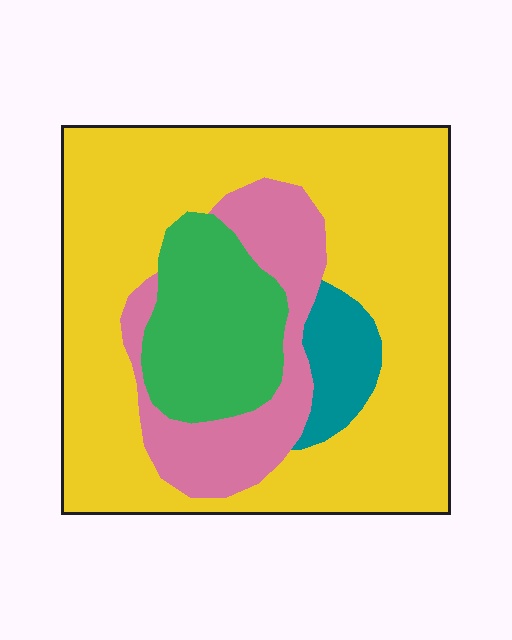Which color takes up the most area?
Yellow, at roughly 60%.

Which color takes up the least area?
Teal, at roughly 5%.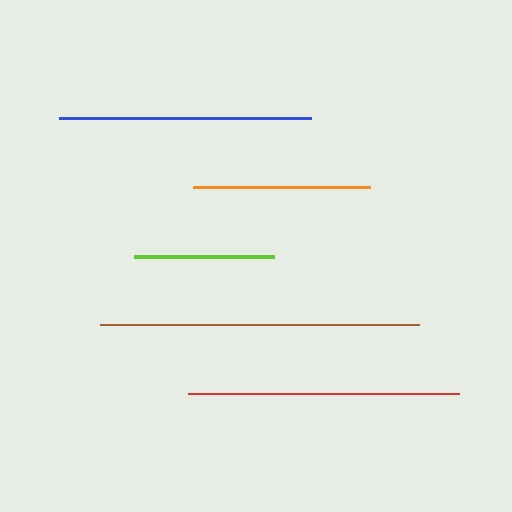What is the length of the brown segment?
The brown segment is approximately 319 pixels long.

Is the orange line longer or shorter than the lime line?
The orange line is longer than the lime line.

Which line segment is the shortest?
The lime line is the shortest at approximately 141 pixels.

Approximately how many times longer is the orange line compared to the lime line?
The orange line is approximately 1.3 times the length of the lime line.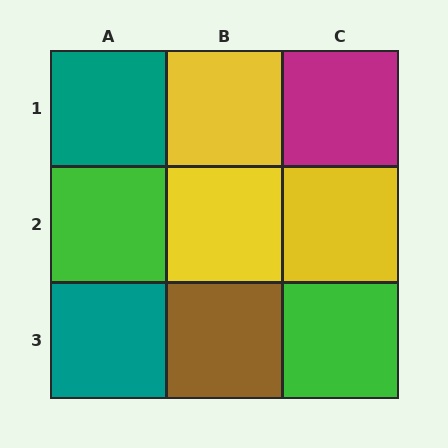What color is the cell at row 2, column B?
Yellow.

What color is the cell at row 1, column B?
Yellow.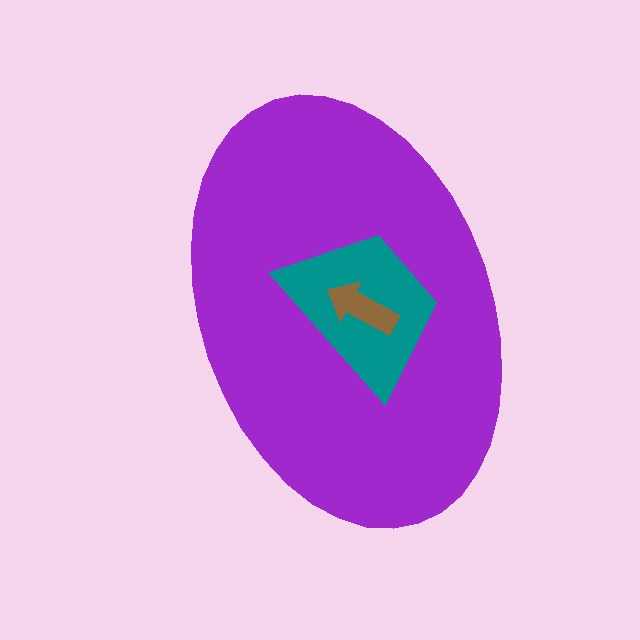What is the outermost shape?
The purple ellipse.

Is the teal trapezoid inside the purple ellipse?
Yes.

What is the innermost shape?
The brown arrow.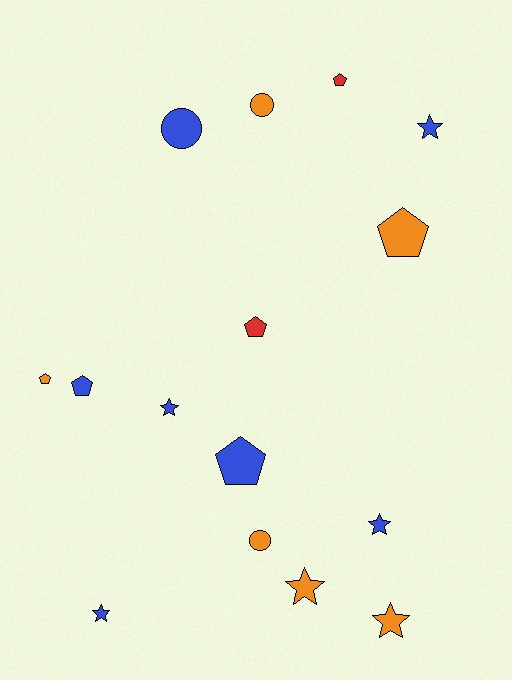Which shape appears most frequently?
Star, with 6 objects.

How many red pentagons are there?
There are 2 red pentagons.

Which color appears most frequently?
Blue, with 7 objects.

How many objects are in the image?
There are 15 objects.